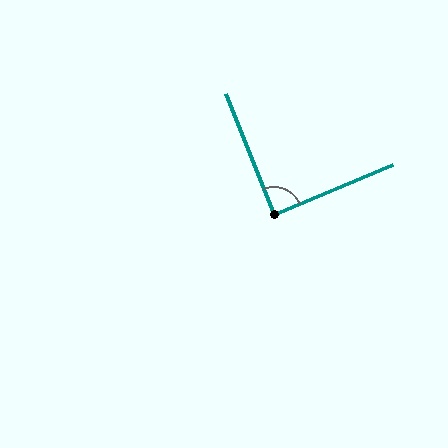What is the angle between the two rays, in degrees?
Approximately 89 degrees.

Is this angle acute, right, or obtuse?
It is approximately a right angle.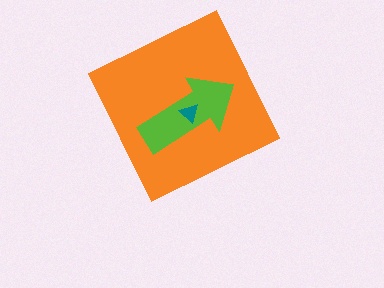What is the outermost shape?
The orange diamond.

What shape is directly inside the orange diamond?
The lime arrow.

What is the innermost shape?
The teal triangle.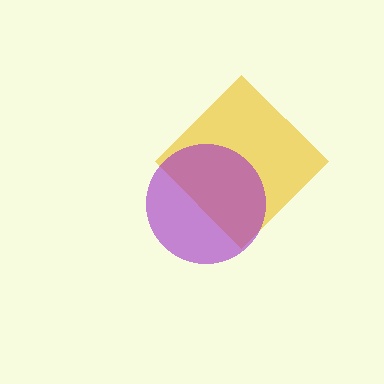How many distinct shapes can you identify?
There are 2 distinct shapes: a yellow diamond, a purple circle.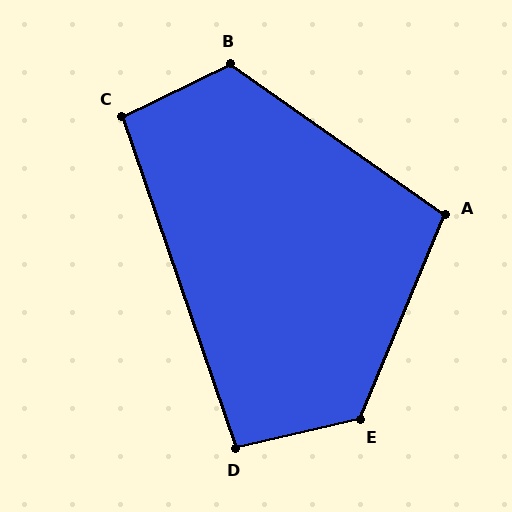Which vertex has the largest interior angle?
E, at approximately 126 degrees.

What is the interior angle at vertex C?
Approximately 97 degrees (obtuse).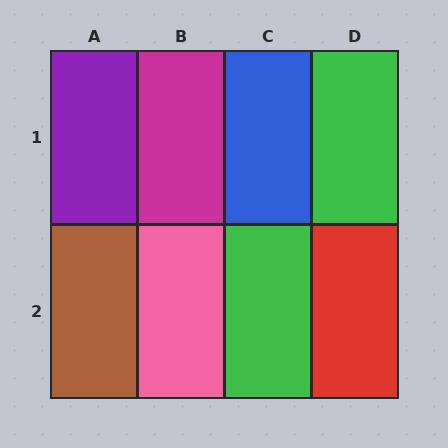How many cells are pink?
1 cell is pink.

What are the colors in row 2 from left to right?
Brown, pink, green, red.